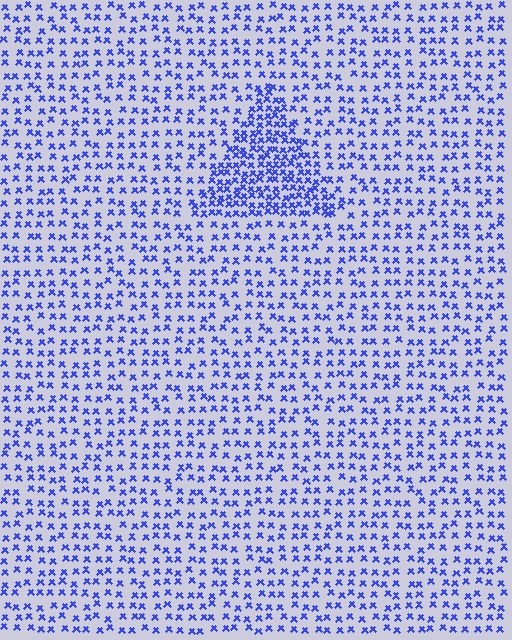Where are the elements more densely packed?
The elements are more densely packed inside the triangle boundary.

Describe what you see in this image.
The image contains small blue elements arranged at two different densities. A triangle-shaped region is visible where the elements are more densely packed than the surrounding area.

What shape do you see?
I see a triangle.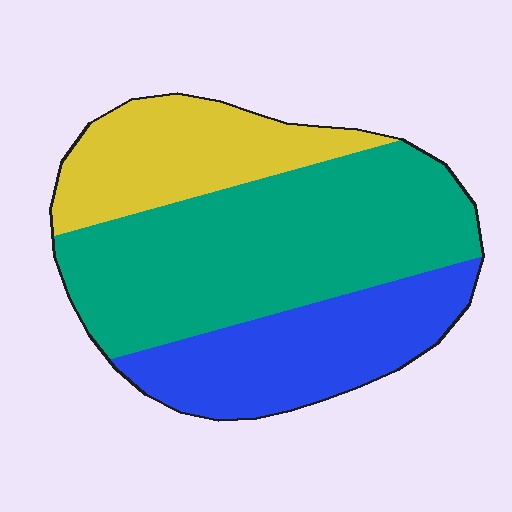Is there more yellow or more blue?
Blue.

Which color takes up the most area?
Teal, at roughly 50%.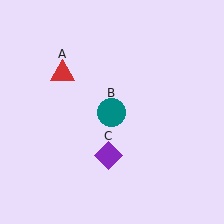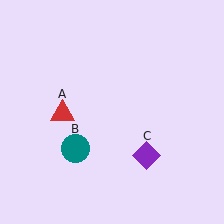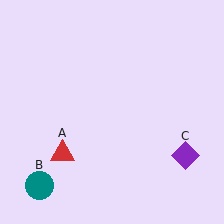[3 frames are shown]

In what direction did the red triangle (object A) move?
The red triangle (object A) moved down.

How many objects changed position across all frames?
3 objects changed position: red triangle (object A), teal circle (object B), purple diamond (object C).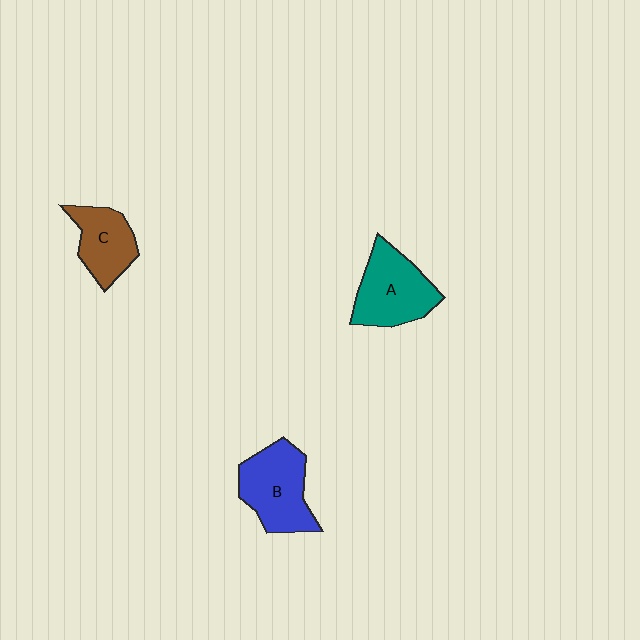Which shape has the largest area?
Shape B (blue).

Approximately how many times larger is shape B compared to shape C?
Approximately 1.4 times.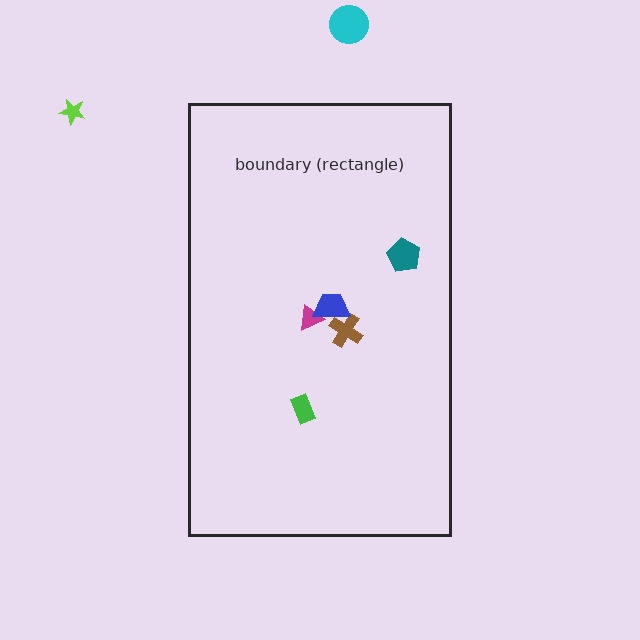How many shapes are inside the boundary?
5 inside, 2 outside.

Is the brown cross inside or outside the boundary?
Inside.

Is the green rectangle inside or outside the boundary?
Inside.